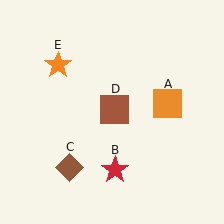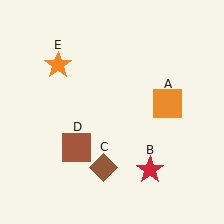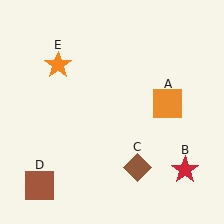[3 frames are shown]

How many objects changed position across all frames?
3 objects changed position: red star (object B), brown diamond (object C), brown square (object D).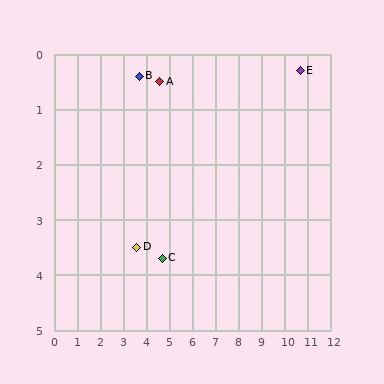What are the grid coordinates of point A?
Point A is at approximately (4.6, 0.5).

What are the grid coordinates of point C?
Point C is at approximately (4.7, 3.7).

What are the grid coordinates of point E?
Point E is at approximately (10.7, 0.3).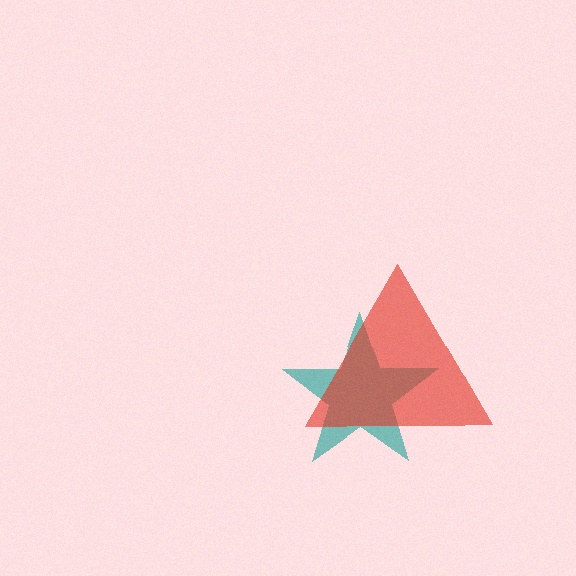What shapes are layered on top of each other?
The layered shapes are: a teal star, a red triangle.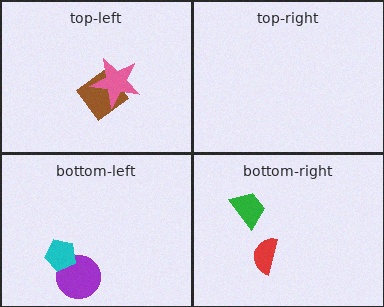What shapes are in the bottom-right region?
The green trapezoid, the red semicircle.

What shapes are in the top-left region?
The brown diamond, the pink star.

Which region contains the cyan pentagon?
The bottom-left region.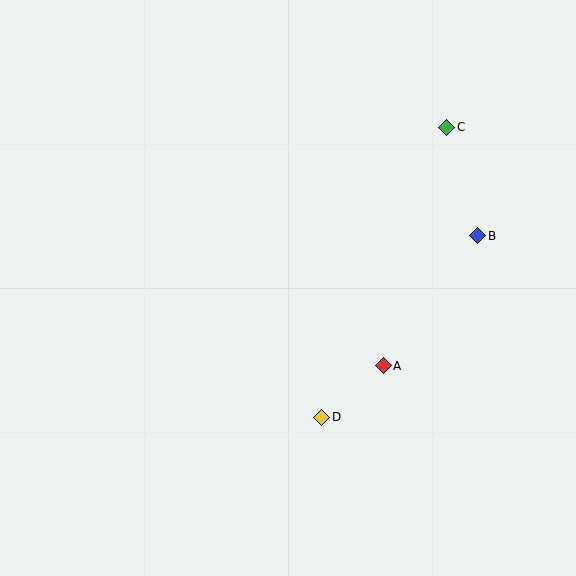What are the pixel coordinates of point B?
Point B is at (478, 236).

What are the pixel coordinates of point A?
Point A is at (383, 366).